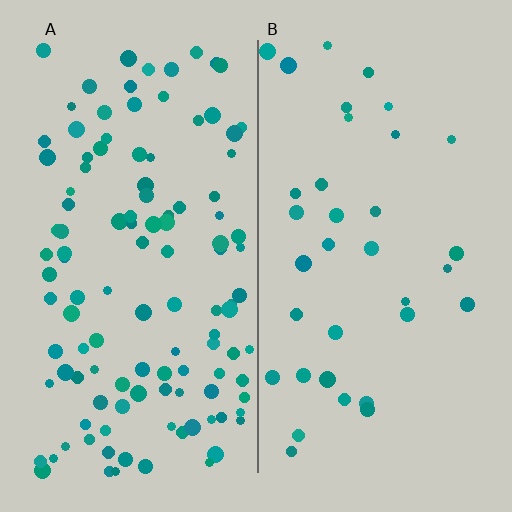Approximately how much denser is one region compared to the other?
Approximately 3.3× — region A over region B.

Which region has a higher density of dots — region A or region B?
A (the left).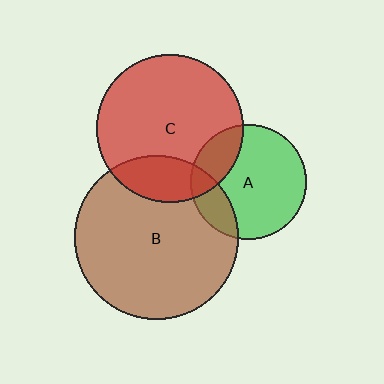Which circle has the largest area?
Circle B (brown).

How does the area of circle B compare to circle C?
Approximately 1.2 times.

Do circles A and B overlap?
Yes.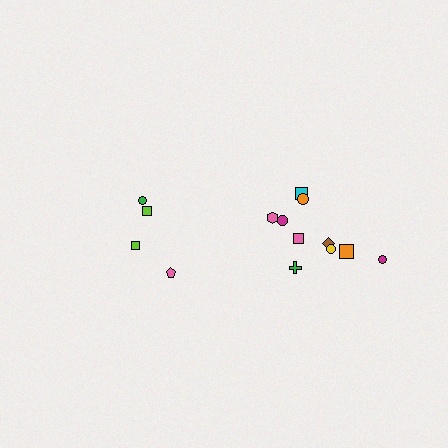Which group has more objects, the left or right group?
The right group.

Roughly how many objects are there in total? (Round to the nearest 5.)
Roughly 15 objects in total.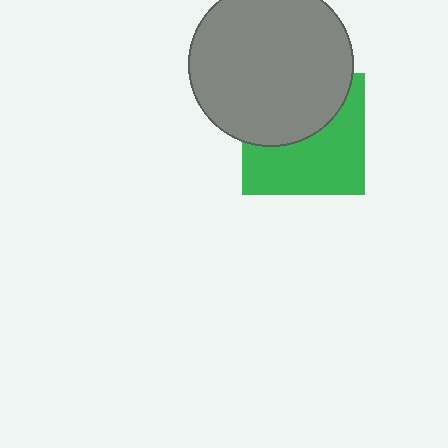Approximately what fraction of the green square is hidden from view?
Roughly 45% of the green square is hidden behind the gray circle.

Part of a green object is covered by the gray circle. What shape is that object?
It is a square.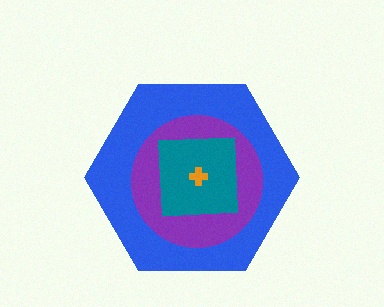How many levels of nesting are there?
4.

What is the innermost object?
The orange cross.